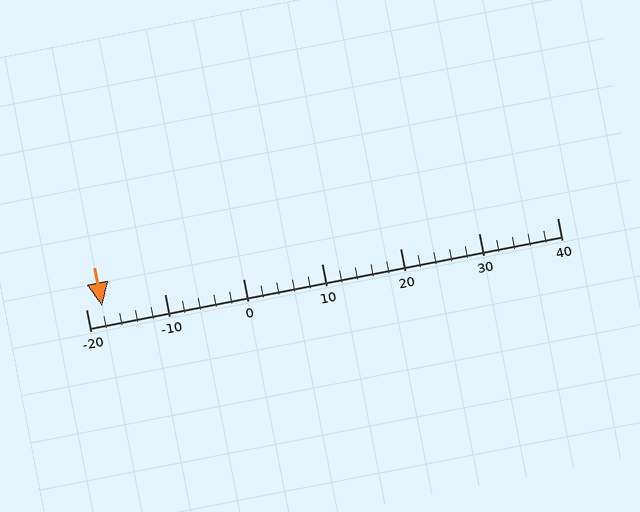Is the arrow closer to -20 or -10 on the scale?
The arrow is closer to -20.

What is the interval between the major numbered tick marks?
The major tick marks are spaced 10 units apart.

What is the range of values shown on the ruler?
The ruler shows values from -20 to 40.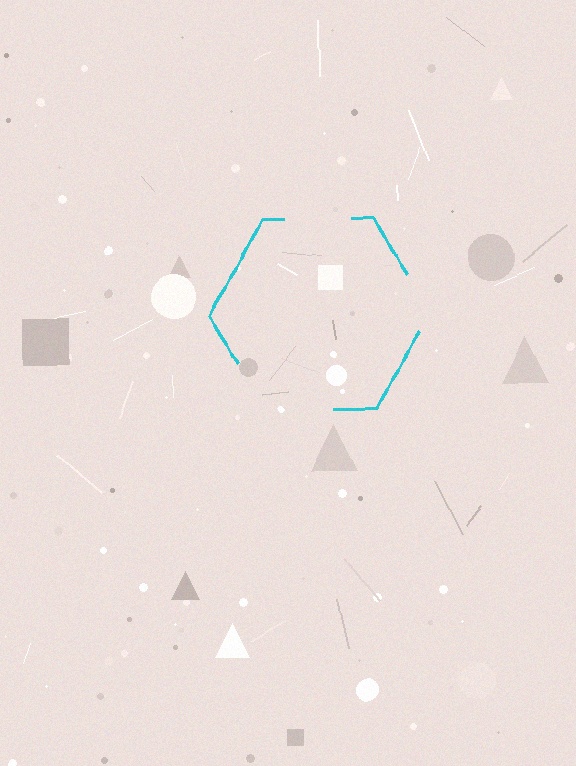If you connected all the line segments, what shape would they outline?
They would outline a hexagon.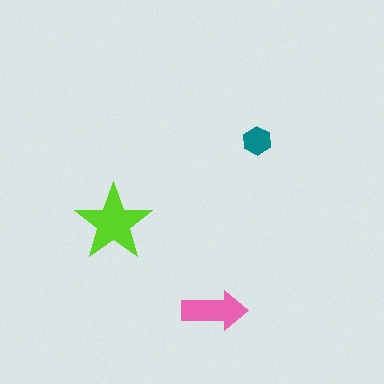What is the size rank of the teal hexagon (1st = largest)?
3rd.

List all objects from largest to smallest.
The lime star, the pink arrow, the teal hexagon.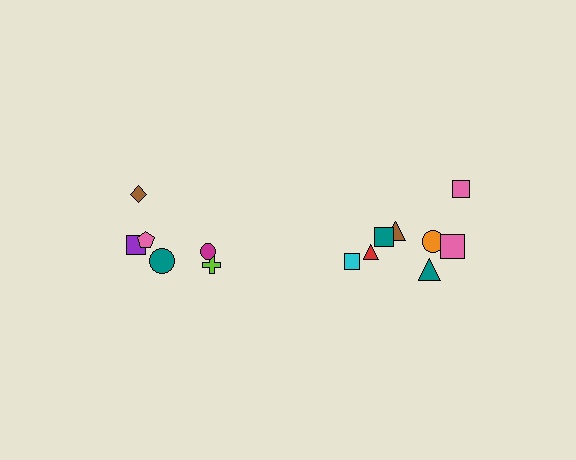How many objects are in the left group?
There are 6 objects.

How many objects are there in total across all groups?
There are 14 objects.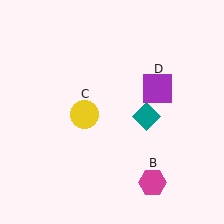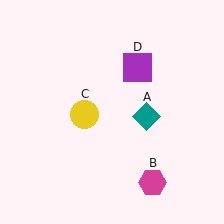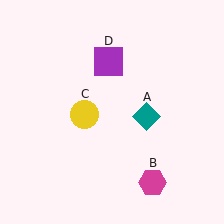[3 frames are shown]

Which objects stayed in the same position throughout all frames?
Teal diamond (object A) and magenta hexagon (object B) and yellow circle (object C) remained stationary.